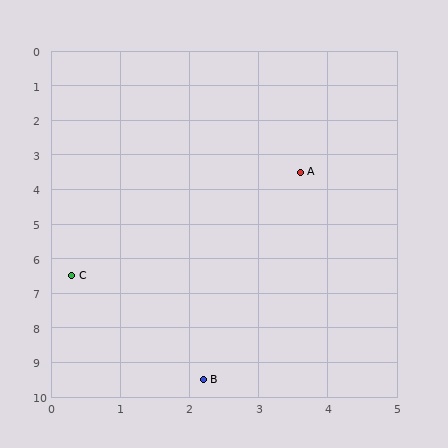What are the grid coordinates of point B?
Point B is at approximately (2.2, 9.5).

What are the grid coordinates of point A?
Point A is at approximately (3.6, 3.5).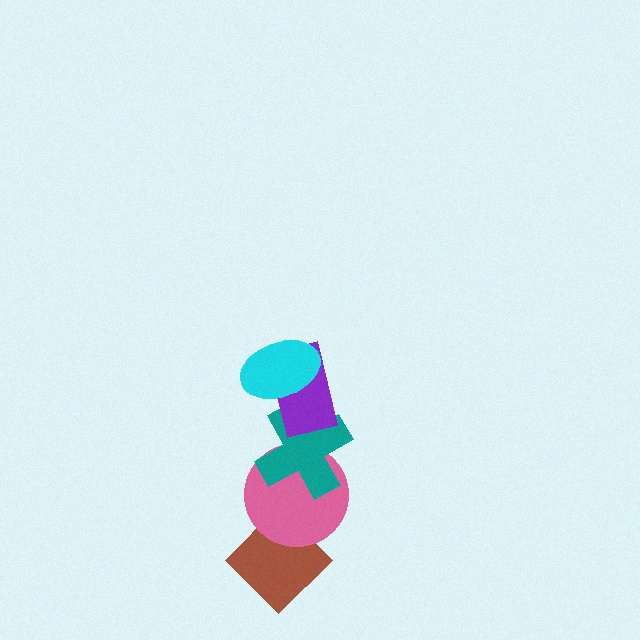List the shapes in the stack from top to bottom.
From top to bottom: the cyan ellipse, the purple rectangle, the teal cross, the pink circle, the brown diamond.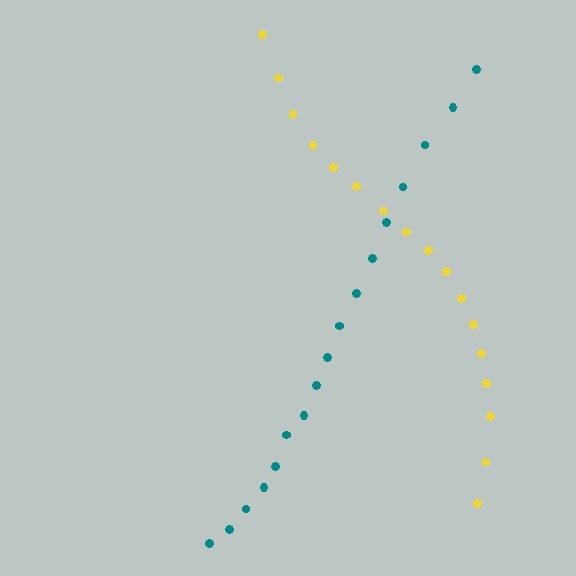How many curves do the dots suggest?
There are 2 distinct paths.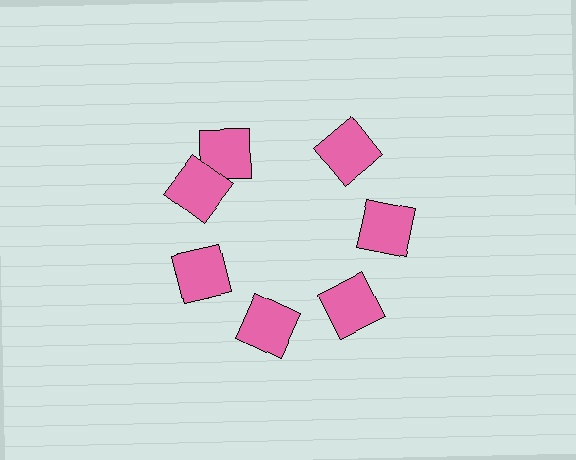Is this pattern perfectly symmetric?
No. The 7 pink squares are arranged in a ring, but one element near the 12 o'clock position is rotated out of alignment along the ring, breaking the 7-fold rotational symmetry.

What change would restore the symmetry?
The symmetry would be restored by rotating it back into even spacing with its neighbors so that all 7 squares sit at equal angles and equal distance from the center.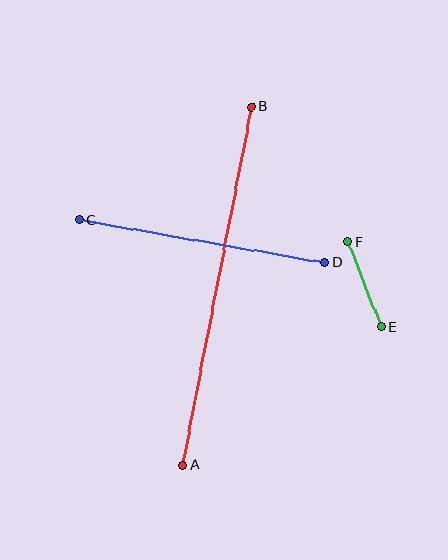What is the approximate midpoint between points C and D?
The midpoint is at approximately (202, 241) pixels.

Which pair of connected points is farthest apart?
Points A and B are farthest apart.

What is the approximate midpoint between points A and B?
The midpoint is at approximately (217, 286) pixels.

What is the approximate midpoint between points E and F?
The midpoint is at approximately (365, 284) pixels.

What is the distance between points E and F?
The distance is approximately 92 pixels.